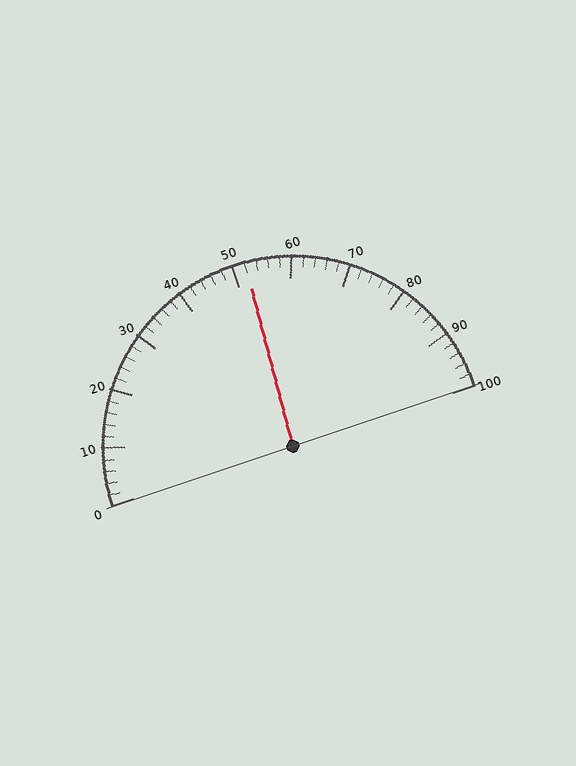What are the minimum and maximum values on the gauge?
The gauge ranges from 0 to 100.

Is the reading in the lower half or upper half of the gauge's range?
The reading is in the upper half of the range (0 to 100).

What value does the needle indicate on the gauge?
The needle indicates approximately 52.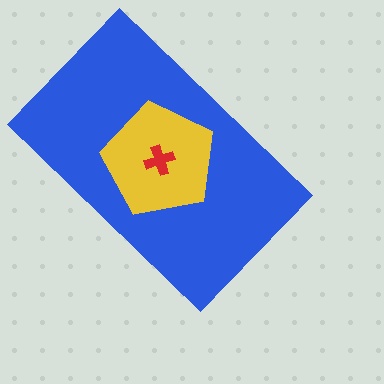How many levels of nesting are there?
3.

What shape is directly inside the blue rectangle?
The yellow pentagon.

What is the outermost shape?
The blue rectangle.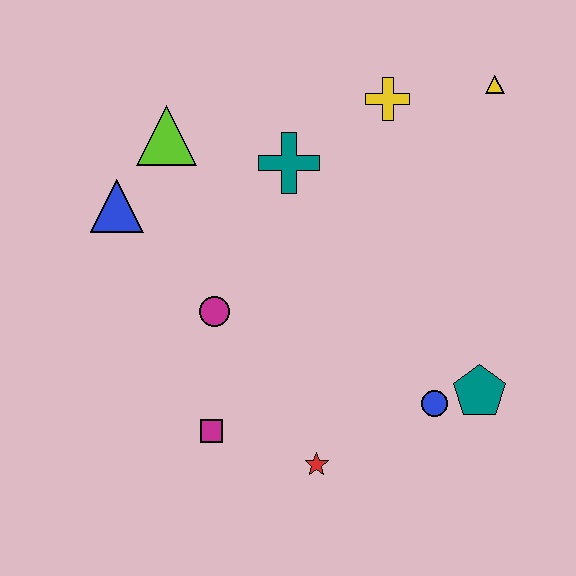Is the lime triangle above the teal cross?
Yes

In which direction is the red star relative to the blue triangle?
The red star is below the blue triangle.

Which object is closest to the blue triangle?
The lime triangle is closest to the blue triangle.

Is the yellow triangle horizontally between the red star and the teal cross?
No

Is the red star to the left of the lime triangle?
No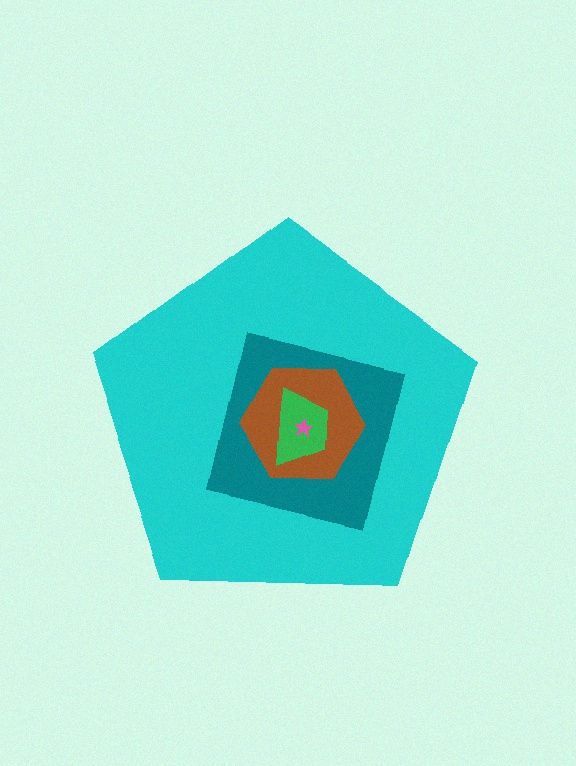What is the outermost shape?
The cyan pentagon.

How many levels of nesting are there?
5.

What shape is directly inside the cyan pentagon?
The teal square.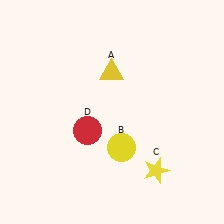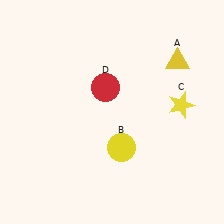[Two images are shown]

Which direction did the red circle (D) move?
The red circle (D) moved up.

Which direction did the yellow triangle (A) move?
The yellow triangle (A) moved right.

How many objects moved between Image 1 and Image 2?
3 objects moved between the two images.